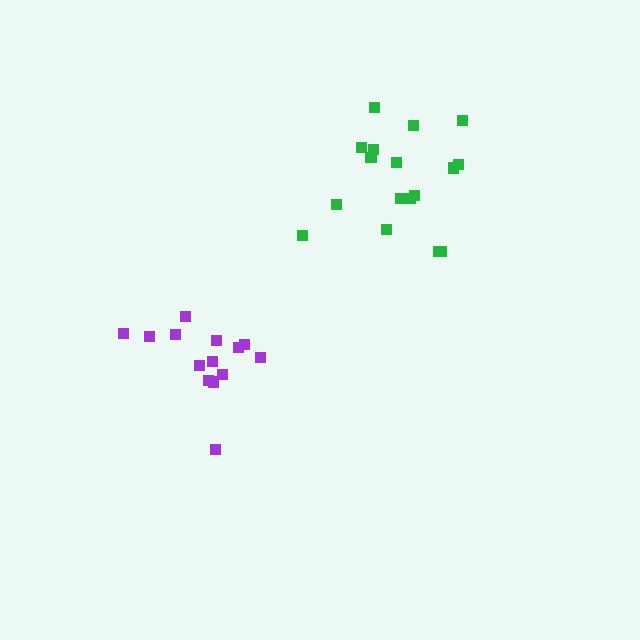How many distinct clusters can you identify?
There are 2 distinct clusters.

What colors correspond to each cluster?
The clusters are colored: purple, green.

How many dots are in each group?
Group 1: 14 dots, Group 2: 17 dots (31 total).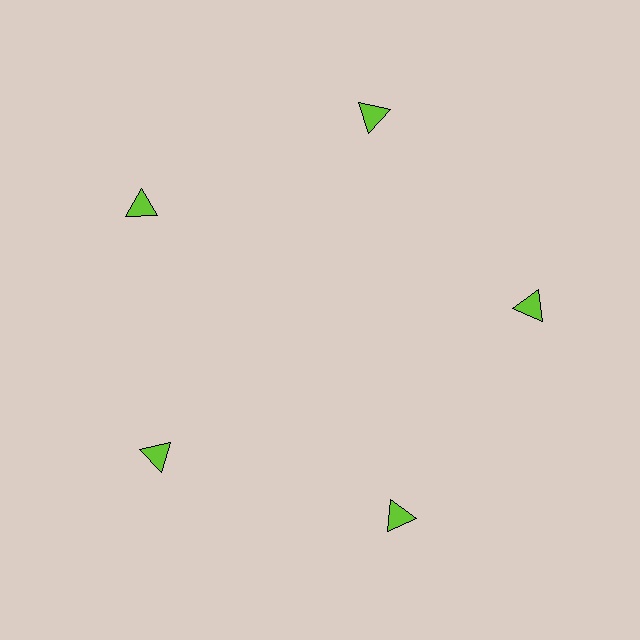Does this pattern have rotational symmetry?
Yes, this pattern has 5-fold rotational symmetry. It looks the same after rotating 72 degrees around the center.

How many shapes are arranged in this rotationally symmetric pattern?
There are 5 shapes, arranged in 5 groups of 1.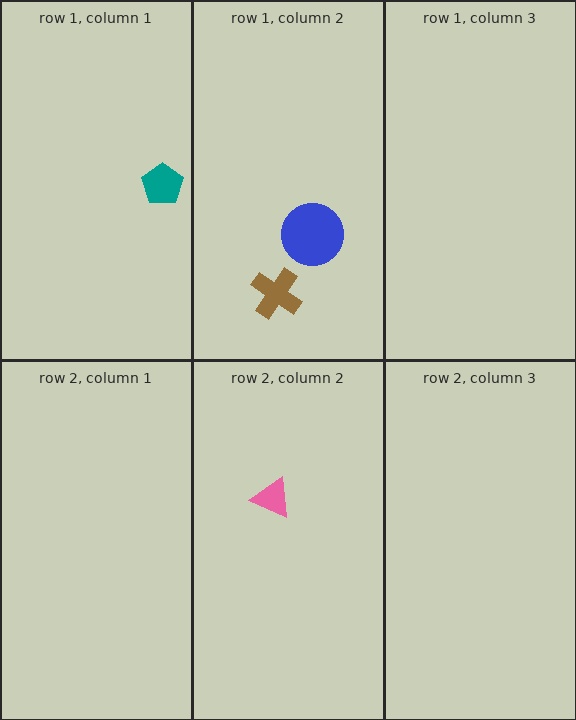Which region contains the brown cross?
The row 1, column 2 region.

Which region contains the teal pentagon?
The row 1, column 1 region.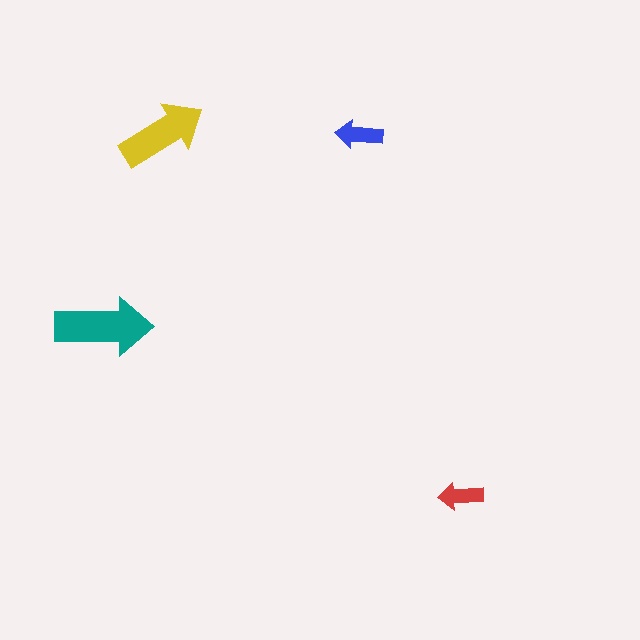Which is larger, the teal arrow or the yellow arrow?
The teal one.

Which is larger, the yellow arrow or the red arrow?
The yellow one.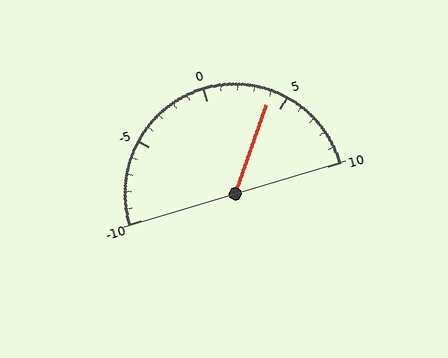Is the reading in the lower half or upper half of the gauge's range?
The reading is in the upper half of the range (-10 to 10).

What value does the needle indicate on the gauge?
The needle indicates approximately 4.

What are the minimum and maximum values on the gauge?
The gauge ranges from -10 to 10.